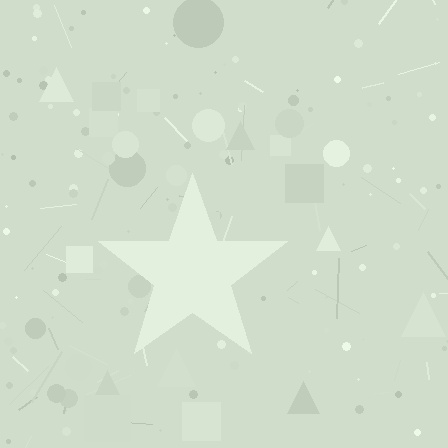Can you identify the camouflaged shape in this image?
The camouflaged shape is a star.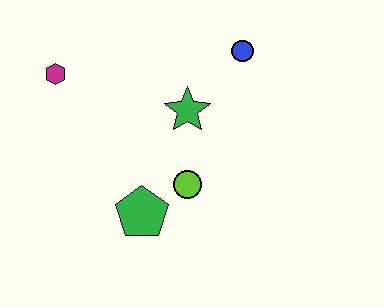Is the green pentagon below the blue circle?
Yes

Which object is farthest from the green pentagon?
The blue circle is farthest from the green pentagon.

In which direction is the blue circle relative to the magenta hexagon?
The blue circle is to the right of the magenta hexagon.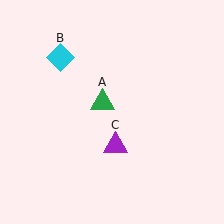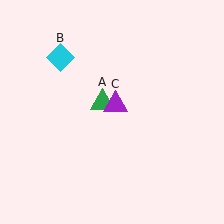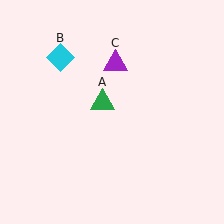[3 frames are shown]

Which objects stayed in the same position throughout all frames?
Green triangle (object A) and cyan diamond (object B) remained stationary.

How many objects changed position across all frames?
1 object changed position: purple triangle (object C).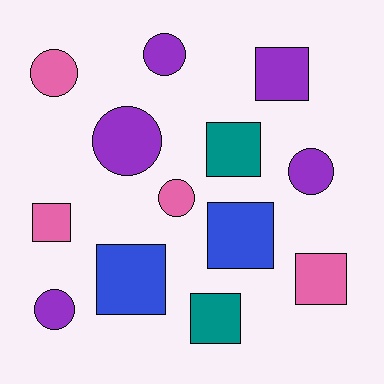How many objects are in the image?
There are 13 objects.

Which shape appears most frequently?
Square, with 7 objects.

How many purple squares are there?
There is 1 purple square.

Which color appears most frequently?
Purple, with 5 objects.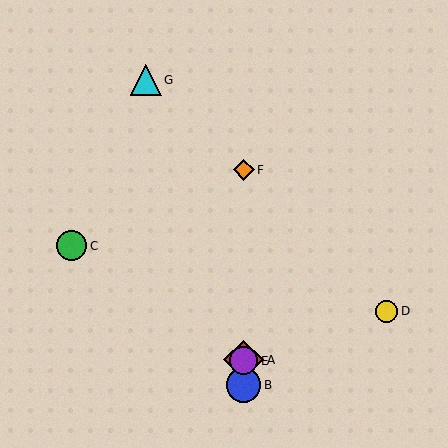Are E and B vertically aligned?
Yes, both are at x≈244.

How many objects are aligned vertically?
4 objects (A, B, E, F) are aligned vertically.